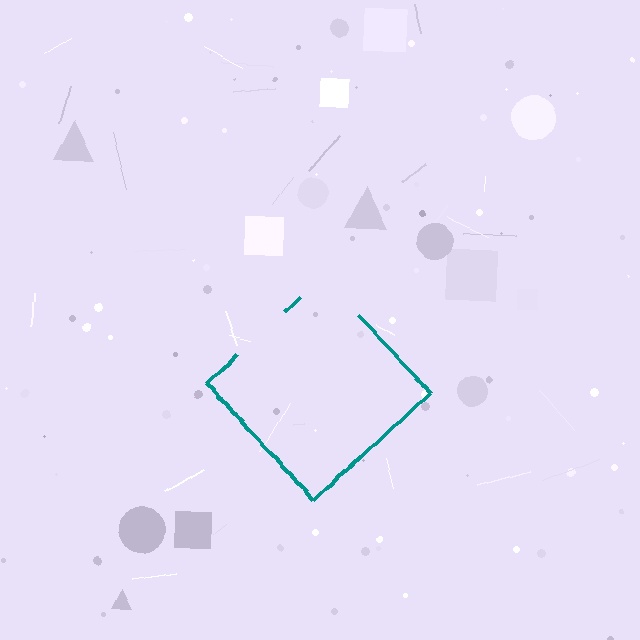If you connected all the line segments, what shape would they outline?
They would outline a diamond.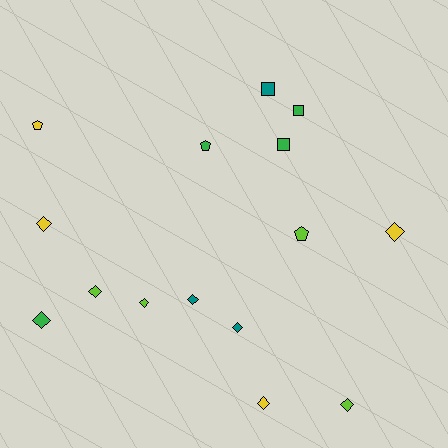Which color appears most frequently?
Yellow, with 4 objects.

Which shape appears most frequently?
Diamond, with 9 objects.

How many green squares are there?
There are 2 green squares.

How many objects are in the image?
There are 15 objects.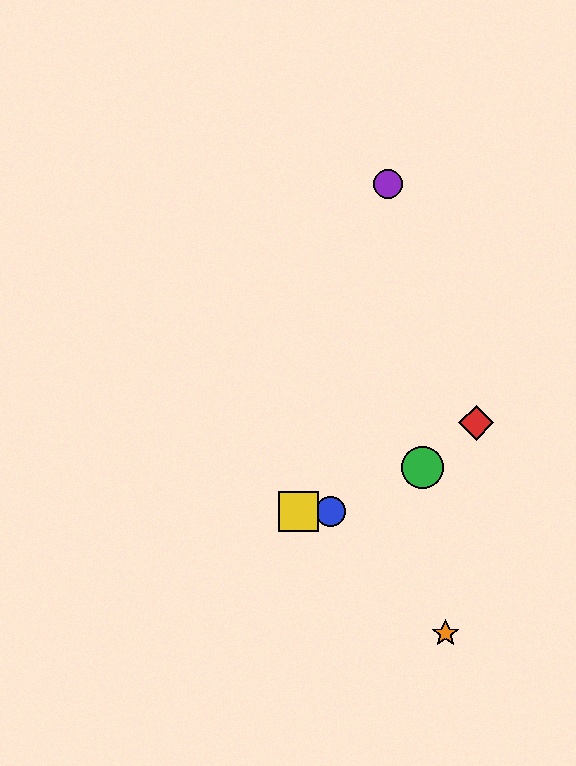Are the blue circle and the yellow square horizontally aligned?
Yes, both are at y≈512.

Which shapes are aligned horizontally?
The blue circle, the yellow square are aligned horizontally.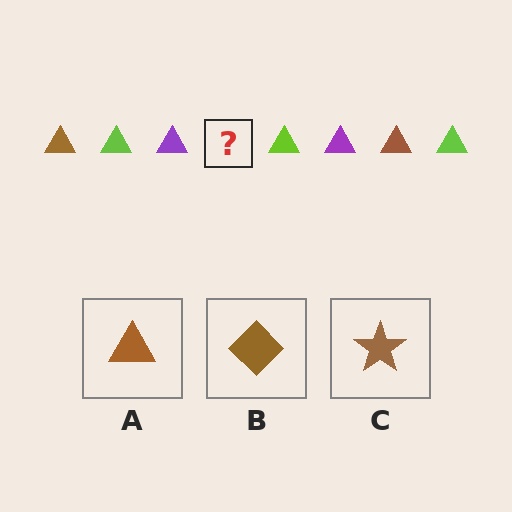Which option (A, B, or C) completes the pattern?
A.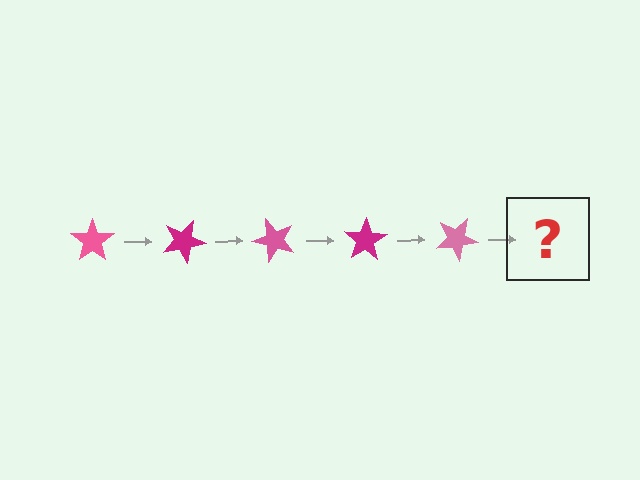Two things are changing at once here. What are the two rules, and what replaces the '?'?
The two rules are that it rotates 25 degrees each step and the color cycles through pink and magenta. The '?' should be a magenta star, rotated 125 degrees from the start.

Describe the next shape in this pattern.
It should be a magenta star, rotated 125 degrees from the start.